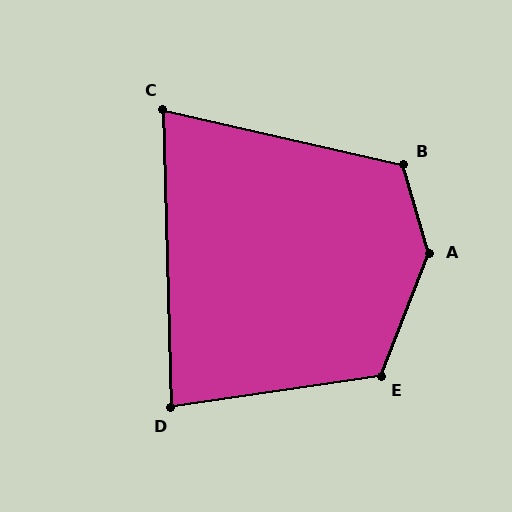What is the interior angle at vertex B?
Approximately 119 degrees (obtuse).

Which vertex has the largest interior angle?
A, at approximately 142 degrees.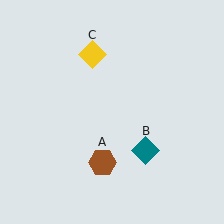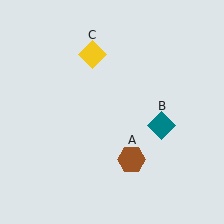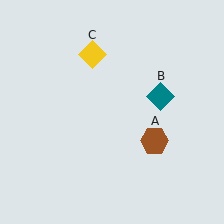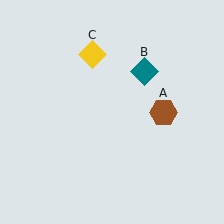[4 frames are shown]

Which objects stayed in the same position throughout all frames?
Yellow diamond (object C) remained stationary.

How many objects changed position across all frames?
2 objects changed position: brown hexagon (object A), teal diamond (object B).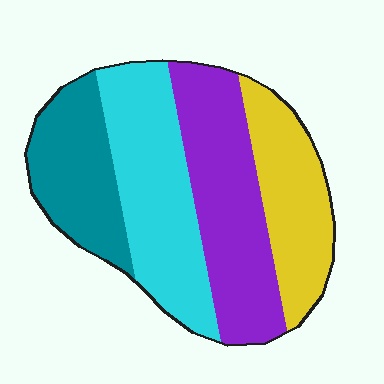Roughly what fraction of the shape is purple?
Purple takes up between a quarter and a half of the shape.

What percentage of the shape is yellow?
Yellow takes up about one fifth (1/5) of the shape.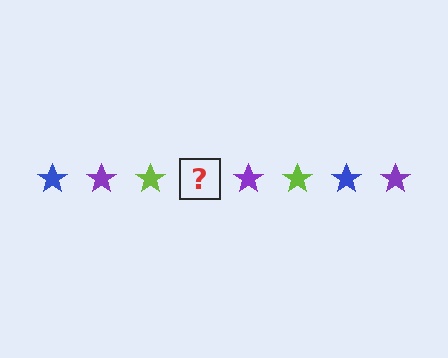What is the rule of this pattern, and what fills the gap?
The rule is that the pattern cycles through blue, purple, lime stars. The gap should be filled with a blue star.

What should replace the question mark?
The question mark should be replaced with a blue star.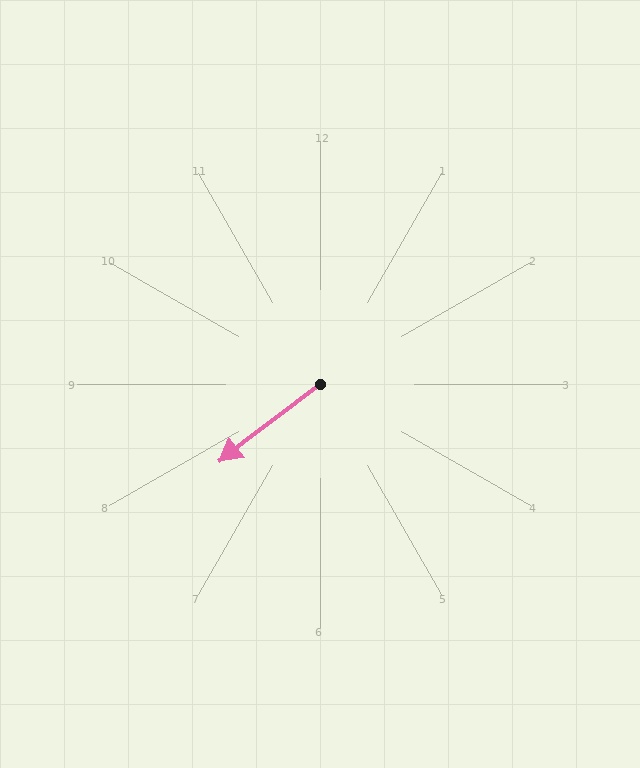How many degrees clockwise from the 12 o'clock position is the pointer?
Approximately 233 degrees.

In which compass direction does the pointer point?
Southwest.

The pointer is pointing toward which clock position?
Roughly 8 o'clock.